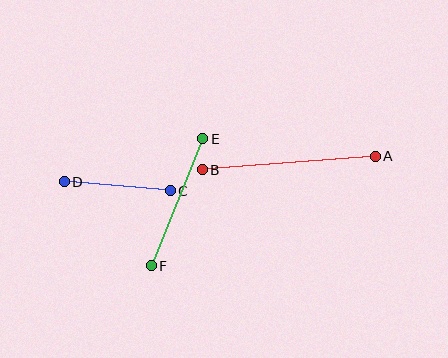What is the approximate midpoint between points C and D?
The midpoint is at approximately (117, 186) pixels.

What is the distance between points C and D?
The distance is approximately 106 pixels.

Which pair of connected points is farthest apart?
Points A and B are farthest apart.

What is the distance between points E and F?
The distance is approximately 137 pixels.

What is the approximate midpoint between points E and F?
The midpoint is at approximately (177, 202) pixels.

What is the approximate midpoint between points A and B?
The midpoint is at approximately (289, 163) pixels.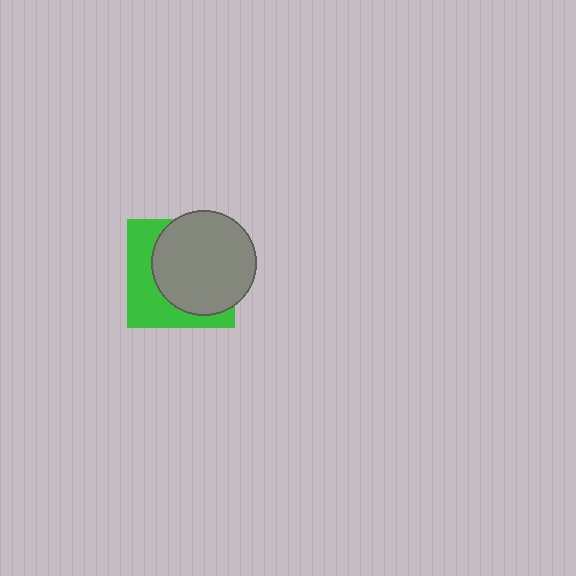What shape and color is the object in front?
The object in front is a gray circle.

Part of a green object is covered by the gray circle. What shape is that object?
It is a square.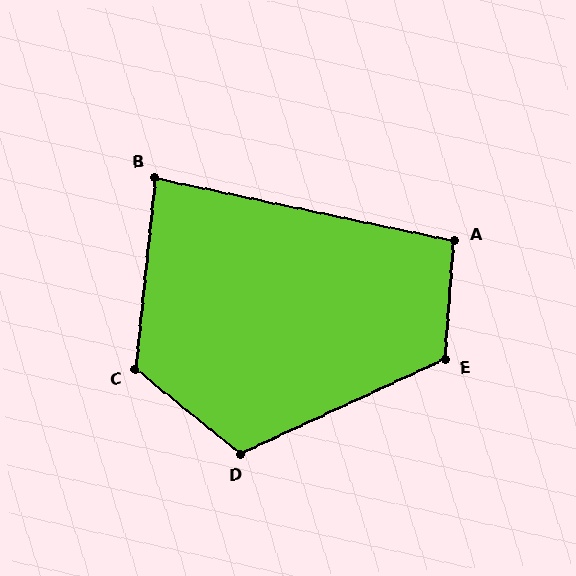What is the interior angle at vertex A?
Approximately 98 degrees (obtuse).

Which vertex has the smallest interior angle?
B, at approximately 84 degrees.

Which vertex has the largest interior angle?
C, at approximately 123 degrees.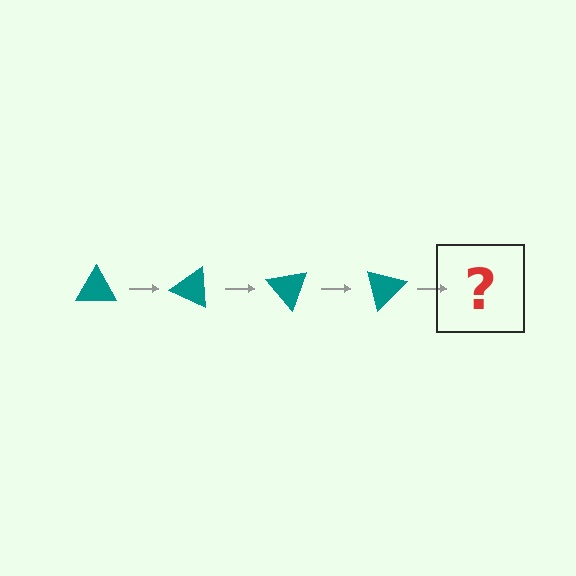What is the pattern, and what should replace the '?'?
The pattern is that the triangle rotates 25 degrees each step. The '?' should be a teal triangle rotated 100 degrees.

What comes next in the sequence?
The next element should be a teal triangle rotated 100 degrees.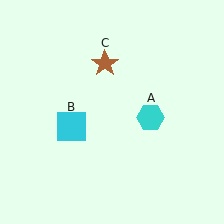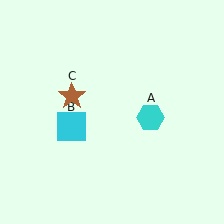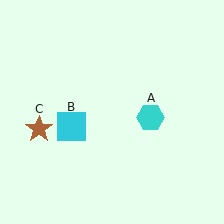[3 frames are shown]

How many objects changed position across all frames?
1 object changed position: brown star (object C).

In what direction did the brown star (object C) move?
The brown star (object C) moved down and to the left.